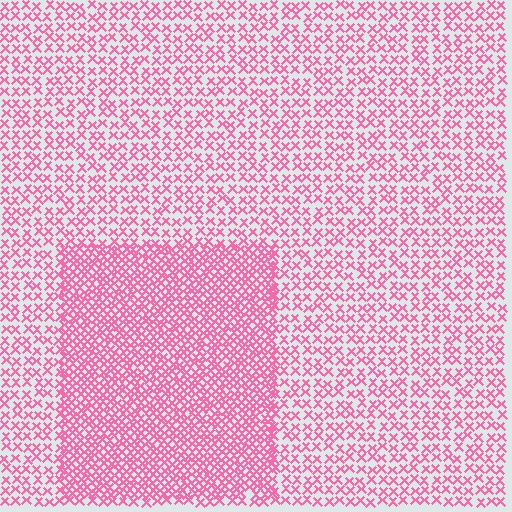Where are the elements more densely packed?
The elements are more densely packed inside the rectangle boundary.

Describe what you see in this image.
The image contains small pink elements arranged at two different densities. A rectangle-shaped region is visible where the elements are more densely packed than the surrounding area.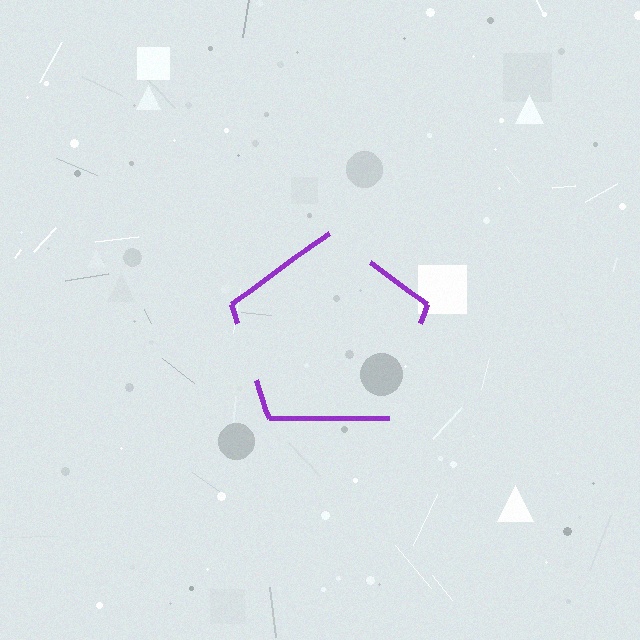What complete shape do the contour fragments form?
The contour fragments form a pentagon.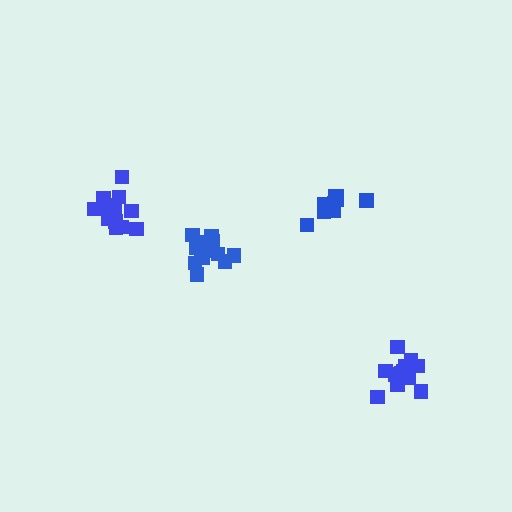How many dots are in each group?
Group 1: 14 dots, Group 2: 13 dots, Group 3: 13 dots, Group 4: 10 dots (50 total).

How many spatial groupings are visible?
There are 4 spatial groupings.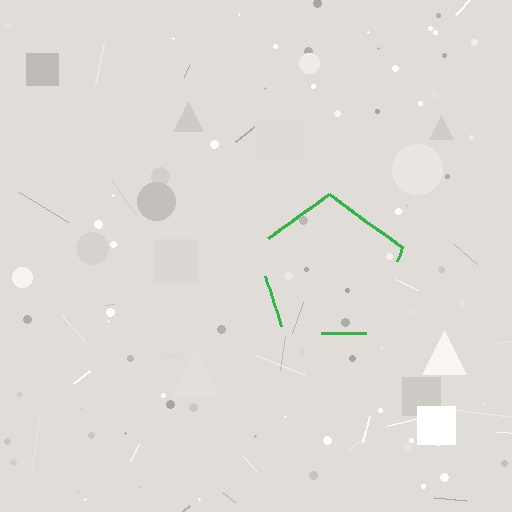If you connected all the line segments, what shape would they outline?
They would outline a pentagon.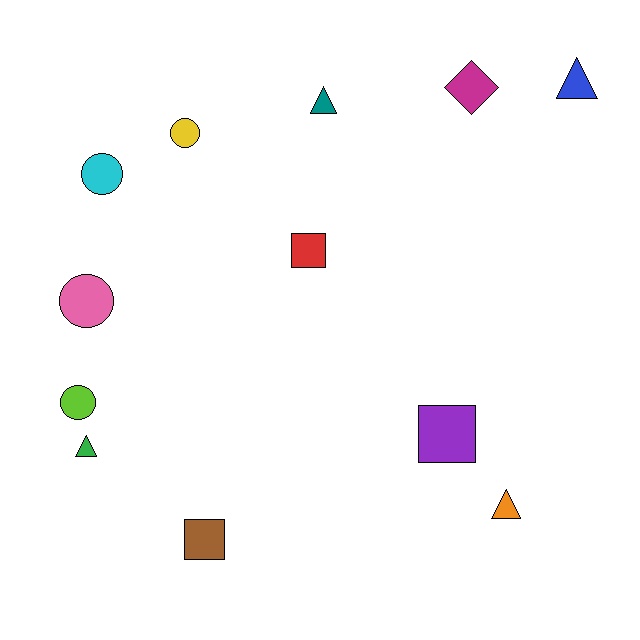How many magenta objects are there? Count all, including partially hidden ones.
There is 1 magenta object.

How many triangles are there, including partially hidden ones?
There are 4 triangles.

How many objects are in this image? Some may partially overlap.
There are 12 objects.